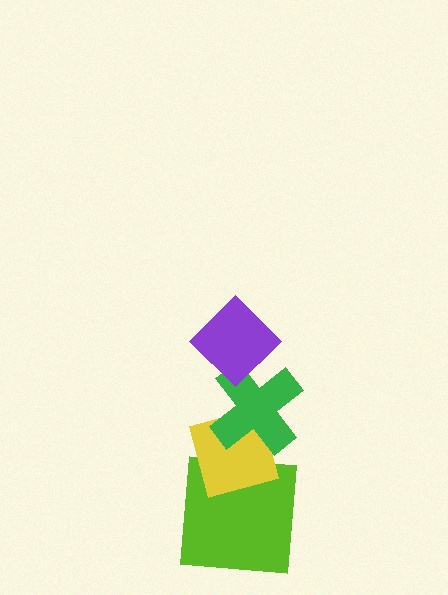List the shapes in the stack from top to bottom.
From top to bottom: the purple diamond, the green cross, the yellow diamond, the lime square.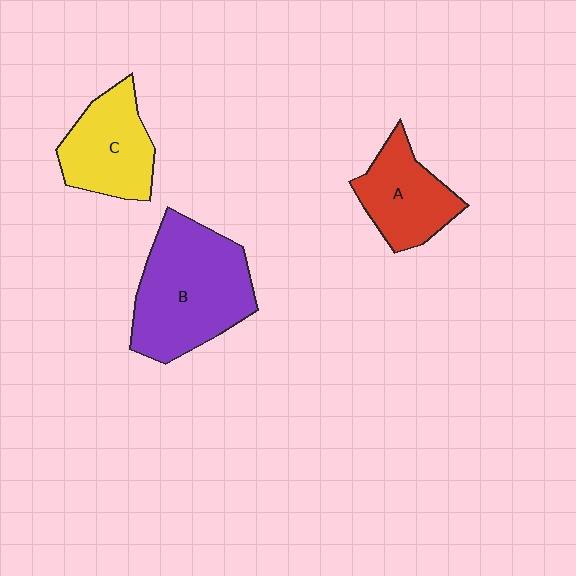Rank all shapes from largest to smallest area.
From largest to smallest: B (purple), C (yellow), A (red).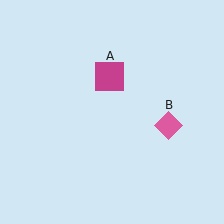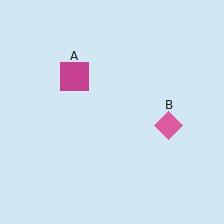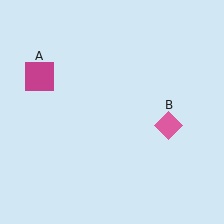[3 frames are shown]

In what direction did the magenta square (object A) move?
The magenta square (object A) moved left.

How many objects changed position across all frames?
1 object changed position: magenta square (object A).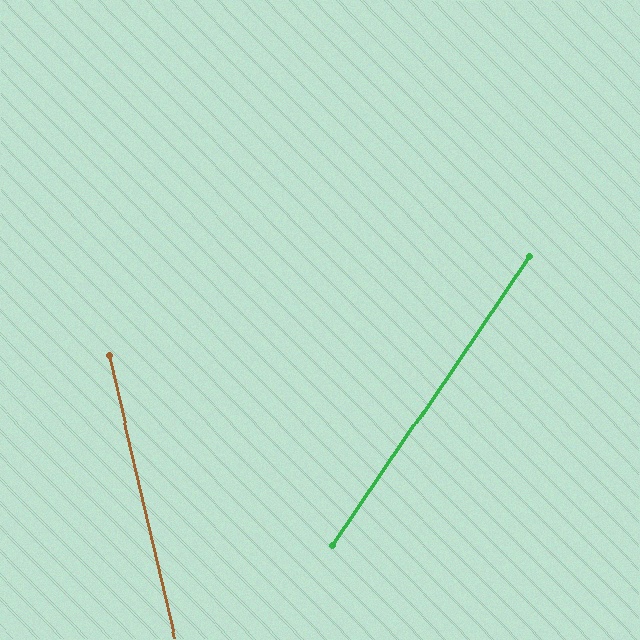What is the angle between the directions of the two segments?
Approximately 47 degrees.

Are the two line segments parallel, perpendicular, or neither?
Neither parallel nor perpendicular — they differ by about 47°.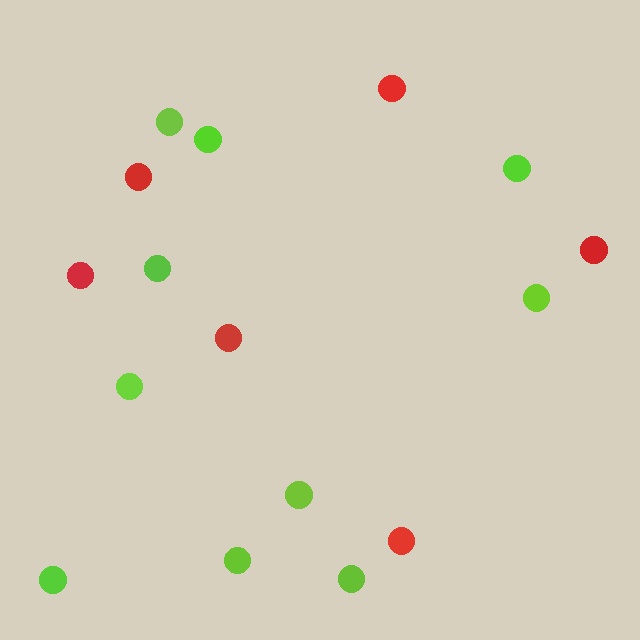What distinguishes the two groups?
There are 2 groups: one group of red circles (6) and one group of lime circles (10).